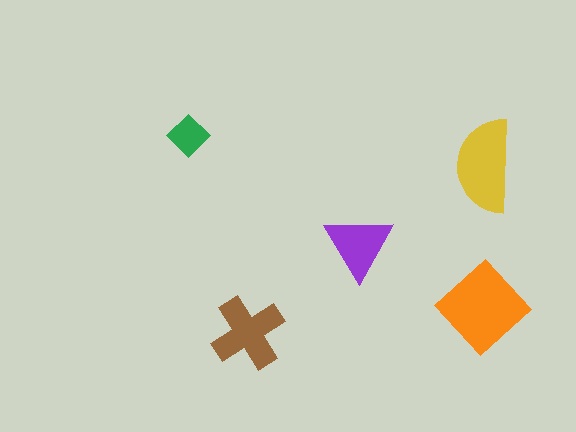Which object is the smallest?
The green diamond.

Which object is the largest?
The orange diamond.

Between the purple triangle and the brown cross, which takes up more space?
The brown cross.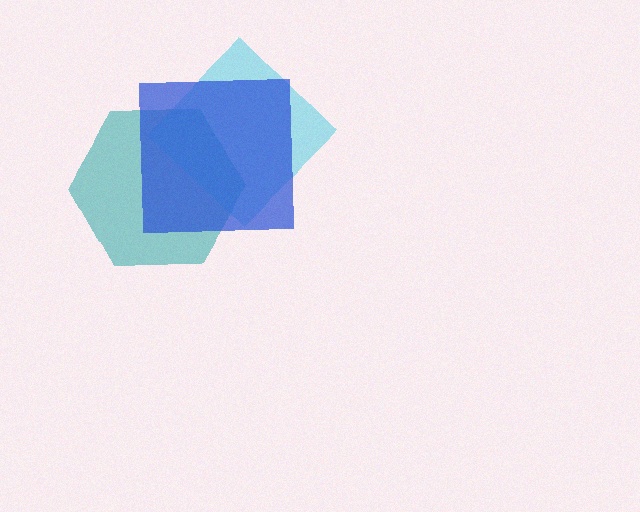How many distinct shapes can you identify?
There are 3 distinct shapes: a teal hexagon, a cyan diamond, a blue square.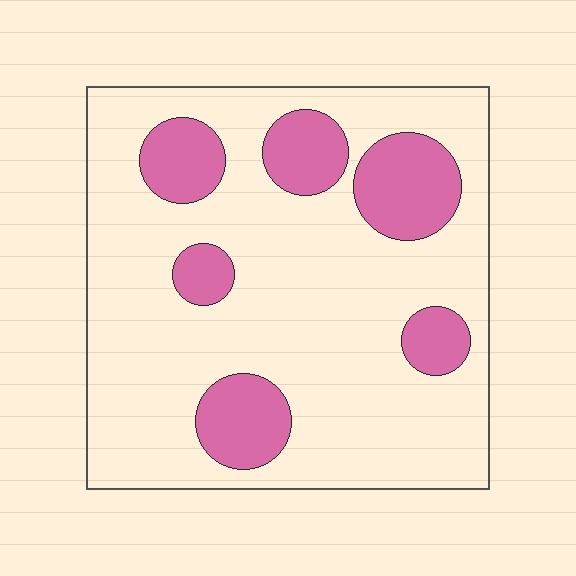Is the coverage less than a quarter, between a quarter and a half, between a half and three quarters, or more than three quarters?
Less than a quarter.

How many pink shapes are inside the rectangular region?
6.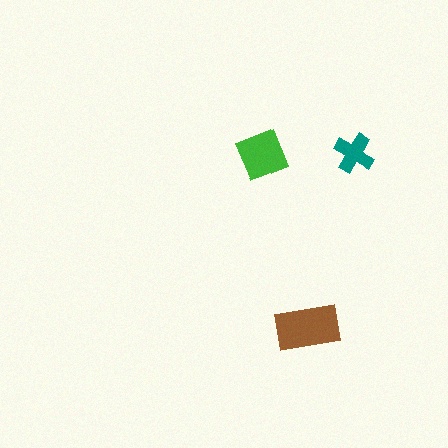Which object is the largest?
The brown rectangle.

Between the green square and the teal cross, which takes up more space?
The green square.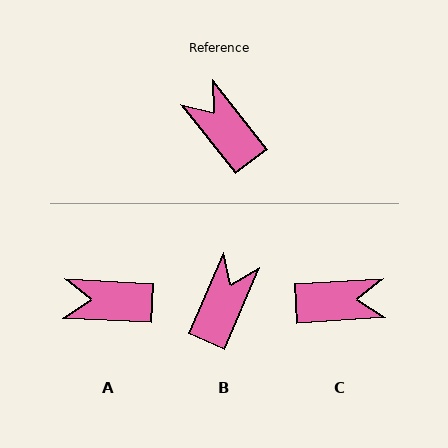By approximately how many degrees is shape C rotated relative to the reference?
Approximately 125 degrees clockwise.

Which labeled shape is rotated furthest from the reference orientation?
C, about 125 degrees away.